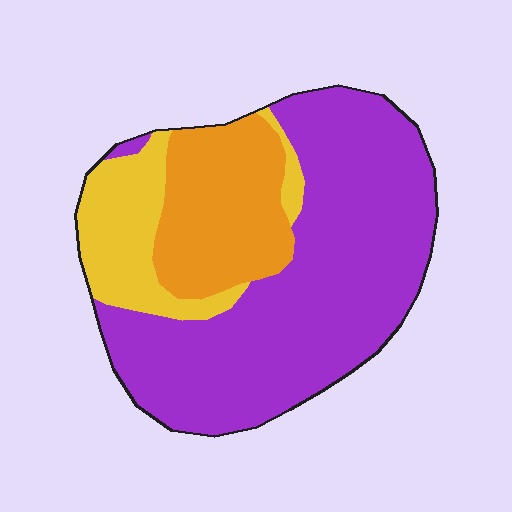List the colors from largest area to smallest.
From largest to smallest: purple, orange, yellow.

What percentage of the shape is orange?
Orange takes up about one fifth (1/5) of the shape.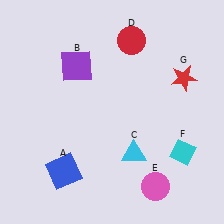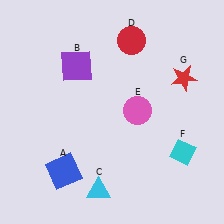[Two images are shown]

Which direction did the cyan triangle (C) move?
The cyan triangle (C) moved down.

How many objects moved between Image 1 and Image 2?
2 objects moved between the two images.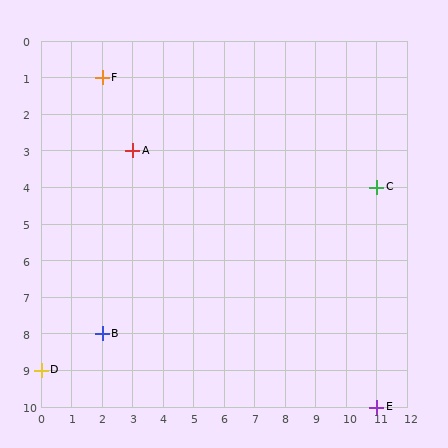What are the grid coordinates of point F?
Point F is at grid coordinates (2, 1).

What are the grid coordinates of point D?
Point D is at grid coordinates (0, 9).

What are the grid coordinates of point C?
Point C is at grid coordinates (11, 4).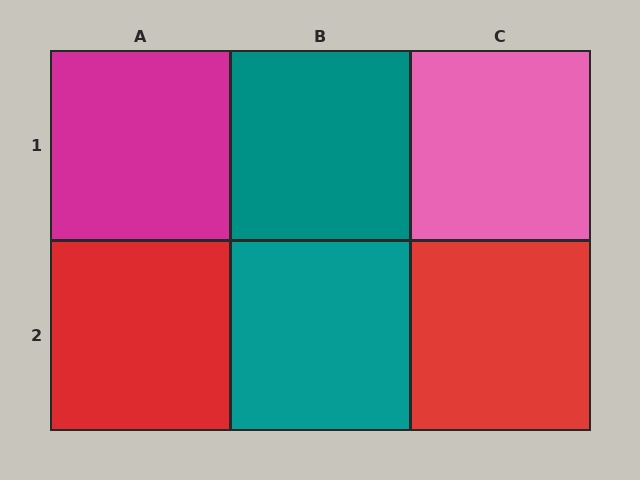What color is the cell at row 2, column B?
Teal.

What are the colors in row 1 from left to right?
Magenta, teal, pink.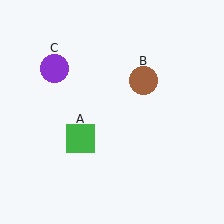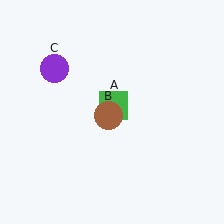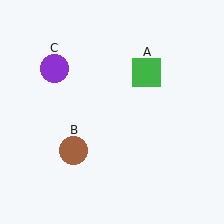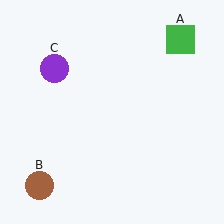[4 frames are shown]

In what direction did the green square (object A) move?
The green square (object A) moved up and to the right.